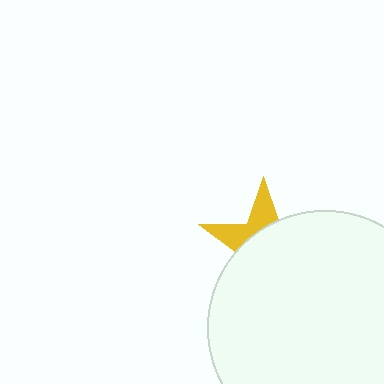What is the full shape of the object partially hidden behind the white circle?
The partially hidden object is a yellow star.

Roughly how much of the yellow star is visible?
A small part of it is visible (roughly 31%).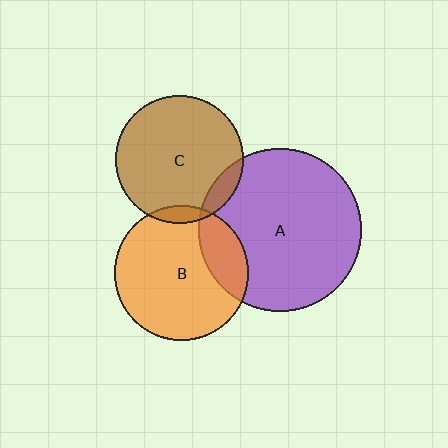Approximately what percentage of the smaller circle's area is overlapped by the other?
Approximately 5%.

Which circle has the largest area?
Circle A (purple).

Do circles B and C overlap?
Yes.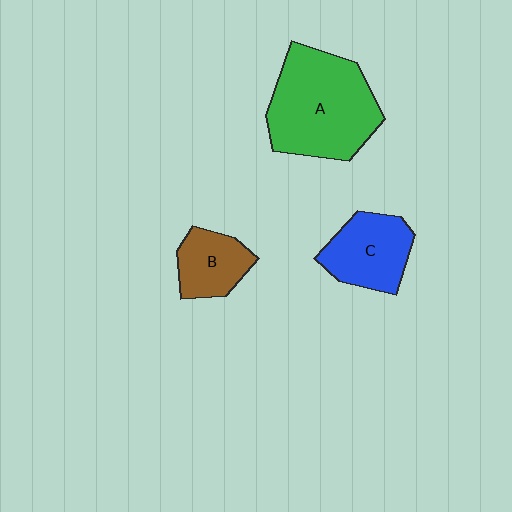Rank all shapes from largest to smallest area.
From largest to smallest: A (green), C (blue), B (brown).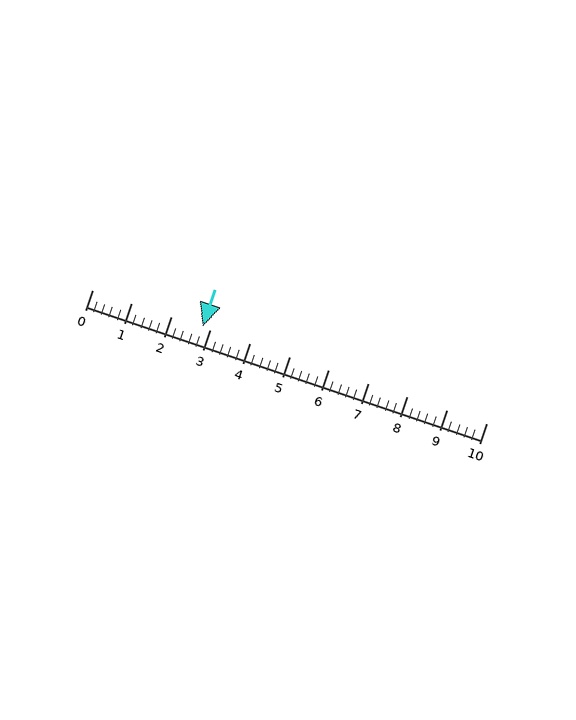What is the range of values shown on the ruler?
The ruler shows values from 0 to 10.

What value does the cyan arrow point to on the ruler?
The cyan arrow points to approximately 2.8.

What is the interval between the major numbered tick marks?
The major tick marks are spaced 1 units apart.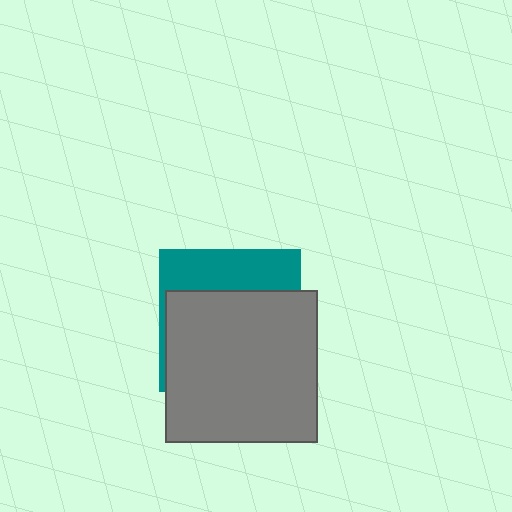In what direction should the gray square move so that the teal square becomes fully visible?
The gray square should move down. That is the shortest direction to clear the overlap and leave the teal square fully visible.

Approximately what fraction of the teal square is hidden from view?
Roughly 69% of the teal square is hidden behind the gray square.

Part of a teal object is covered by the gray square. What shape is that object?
It is a square.